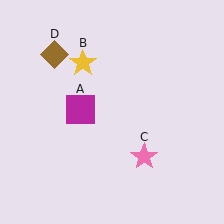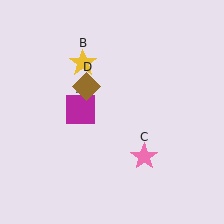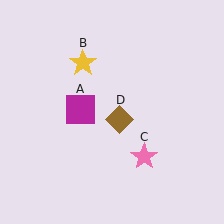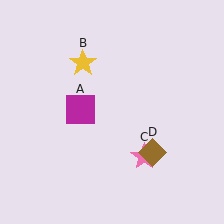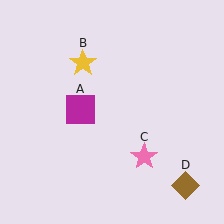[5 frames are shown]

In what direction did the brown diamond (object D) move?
The brown diamond (object D) moved down and to the right.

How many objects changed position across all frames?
1 object changed position: brown diamond (object D).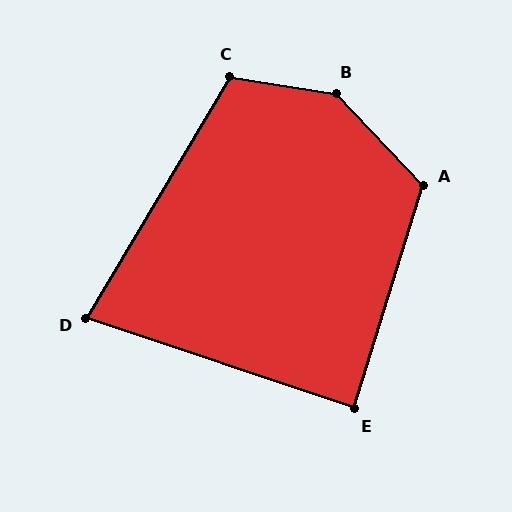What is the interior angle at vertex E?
Approximately 89 degrees (approximately right).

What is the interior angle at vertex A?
Approximately 120 degrees (obtuse).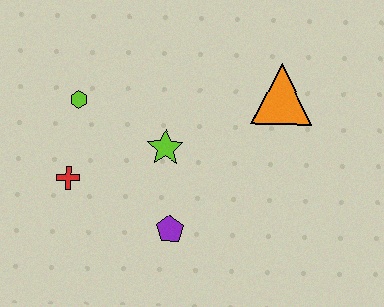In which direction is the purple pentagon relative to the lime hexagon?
The purple pentagon is below the lime hexagon.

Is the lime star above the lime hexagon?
No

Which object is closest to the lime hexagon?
The red cross is closest to the lime hexagon.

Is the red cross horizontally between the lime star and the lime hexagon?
No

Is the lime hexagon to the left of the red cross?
No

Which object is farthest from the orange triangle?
The red cross is farthest from the orange triangle.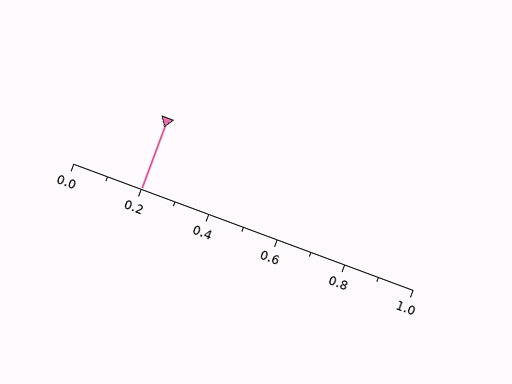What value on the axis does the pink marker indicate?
The marker indicates approximately 0.2.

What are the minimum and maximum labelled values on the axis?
The axis runs from 0.0 to 1.0.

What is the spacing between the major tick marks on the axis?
The major ticks are spaced 0.2 apart.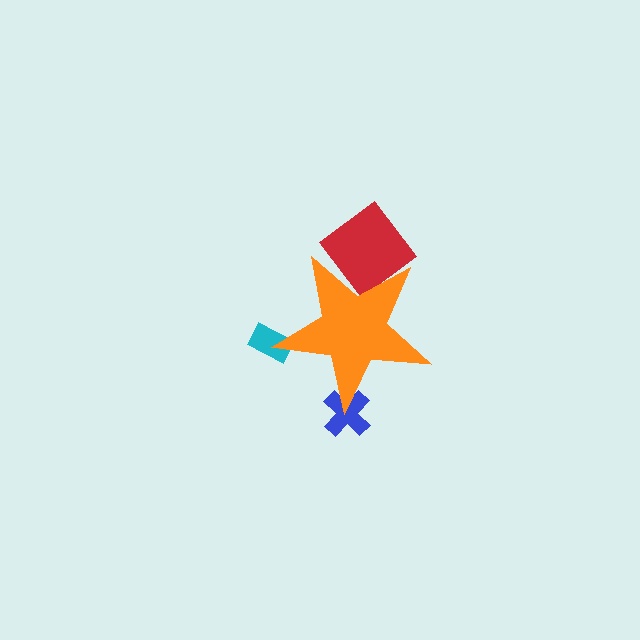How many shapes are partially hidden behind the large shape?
3 shapes are partially hidden.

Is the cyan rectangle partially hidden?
Yes, the cyan rectangle is partially hidden behind the orange star.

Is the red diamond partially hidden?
Yes, the red diamond is partially hidden behind the orange star.